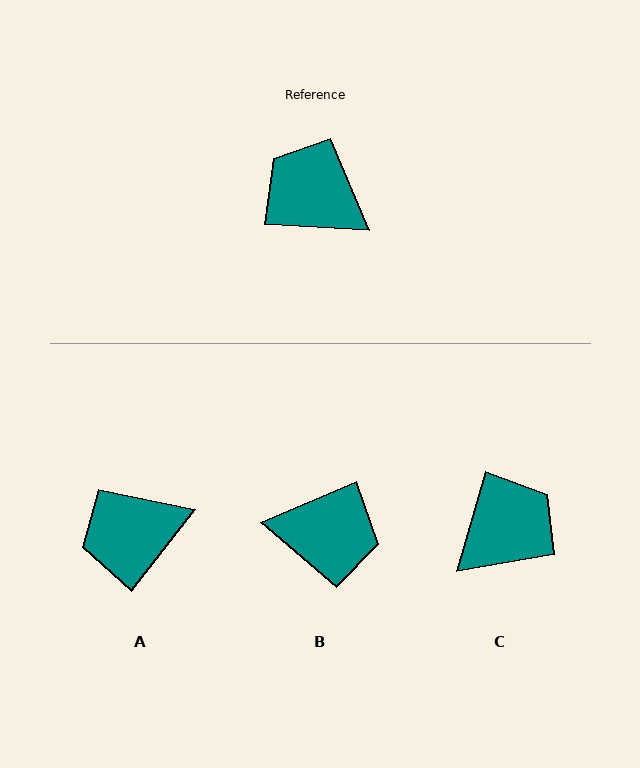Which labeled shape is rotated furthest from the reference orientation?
B, about 153 degrees away.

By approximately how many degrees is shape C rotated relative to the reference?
Approximately 103 degrees clockwise.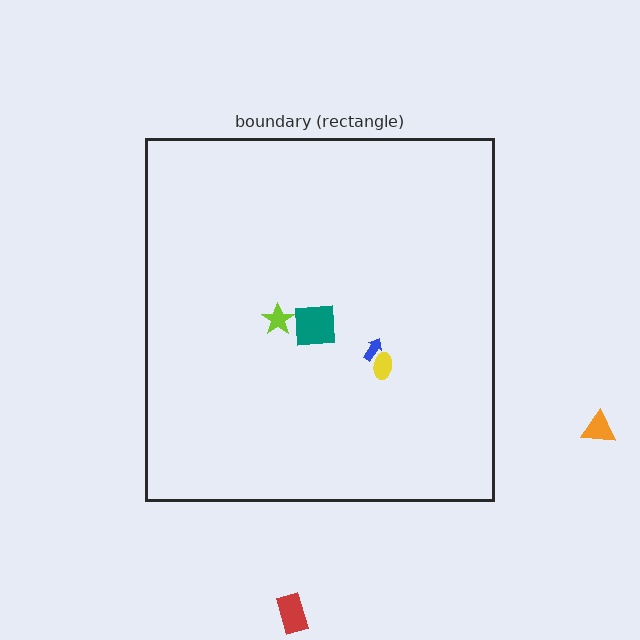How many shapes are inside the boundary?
4 inside, 2 outside.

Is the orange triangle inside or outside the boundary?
Outside.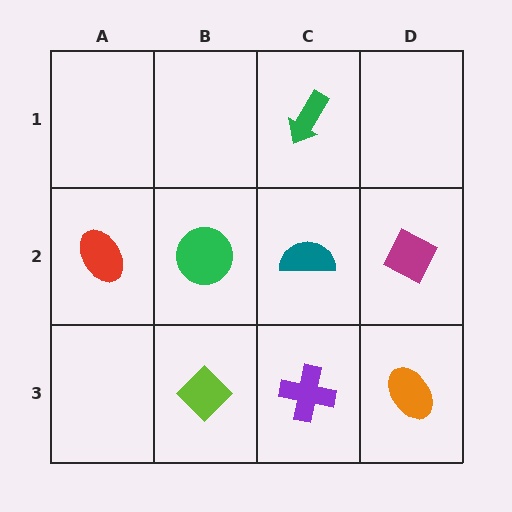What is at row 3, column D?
An orange ellipse.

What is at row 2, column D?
A magenta diamond.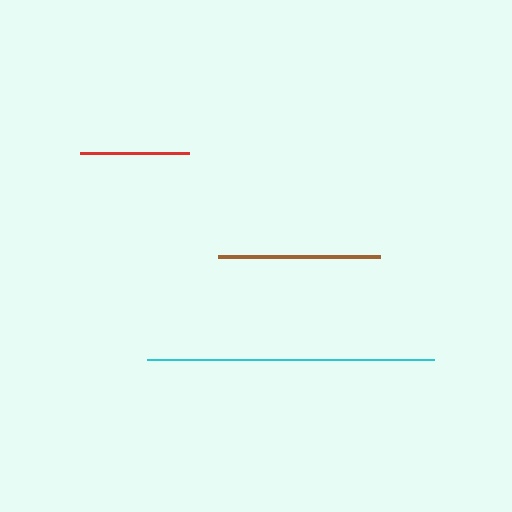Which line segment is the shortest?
The red line is the shortest at approximately 109 pixels.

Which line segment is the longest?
The cyan line is the longest at approximately 287 pixels.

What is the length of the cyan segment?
The cyan segment is approximately 287 pixels long.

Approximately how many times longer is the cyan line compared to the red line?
The cyan line is approximately 2.6 times the length of the red line.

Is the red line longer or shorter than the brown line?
The brown line is longer than the red line.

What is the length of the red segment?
The red segment is approximately 109 pixels long.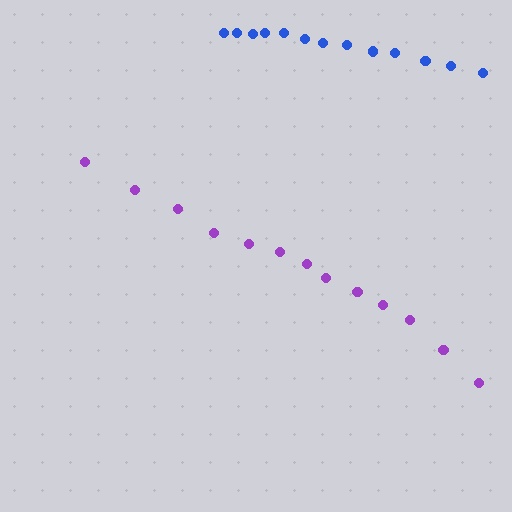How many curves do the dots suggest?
There are 2 distinct paths.